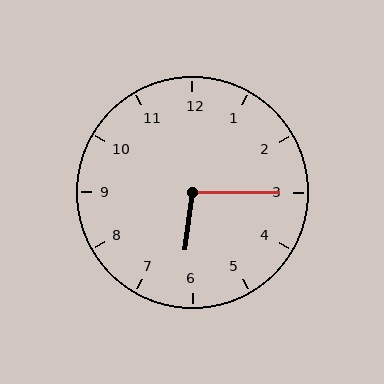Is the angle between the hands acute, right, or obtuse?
It is obtuse.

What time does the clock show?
6:15.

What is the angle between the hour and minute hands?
Approximately 98 degrees.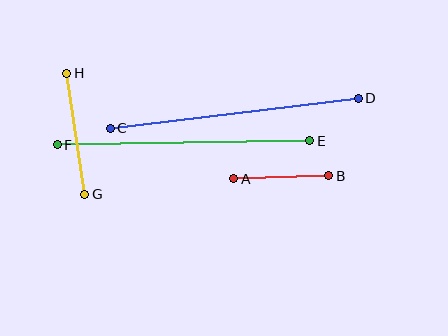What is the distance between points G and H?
The distance is approximately 122 pixels.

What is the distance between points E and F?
The distance is approximately 252 pixels.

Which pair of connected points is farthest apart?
Points E and F are farthest apart.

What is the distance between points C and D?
The distance is approximately 250 pixels.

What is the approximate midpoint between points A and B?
The midpoint is at approximately (281, 177) pixels.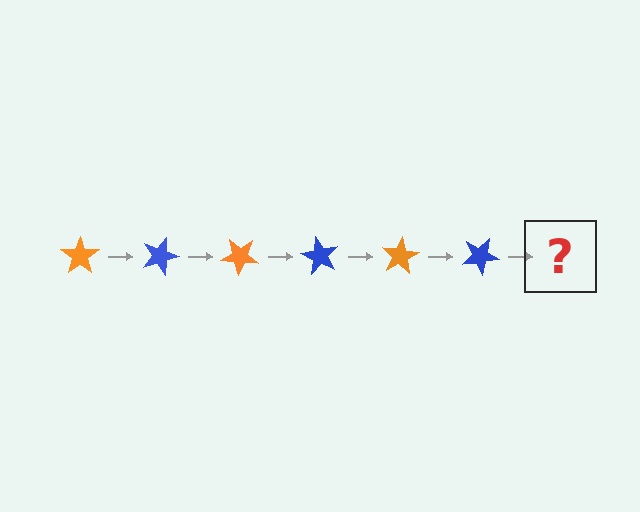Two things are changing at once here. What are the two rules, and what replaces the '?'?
The two rules are that it rotates 20 degrees each step and the color cycles through orange and blue. The '?' should be an orange star, rotated 120 degrees from the start.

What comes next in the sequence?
The next element should be an orange star, rotated 120 degrees from the start.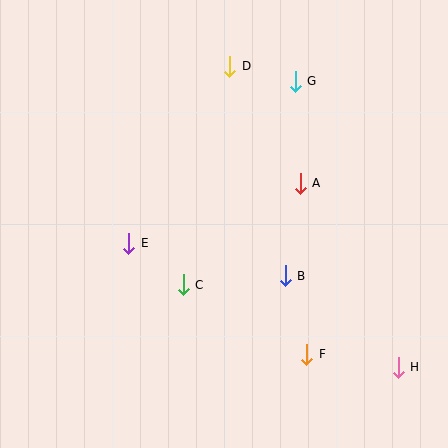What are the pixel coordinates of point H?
Point H is at (398, 367).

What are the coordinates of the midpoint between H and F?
The midpoint between H and F is at (353, 361).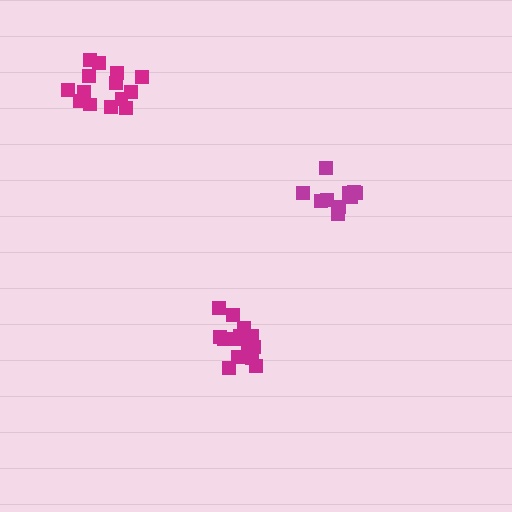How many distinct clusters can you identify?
There are 3 distinct clusters.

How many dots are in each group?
Group 1: 15 dots, Group 2: 10 dots, Group 3: 14 dots (39 total).